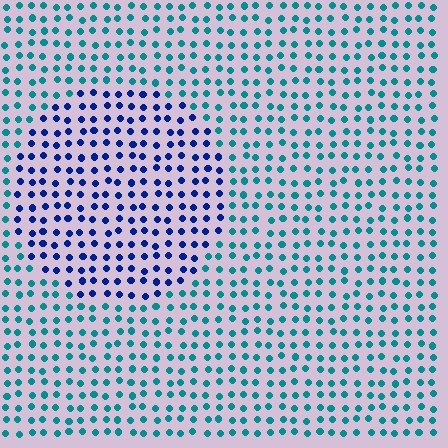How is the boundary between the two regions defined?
The boundary is defined purely by a slight shift in hue (about 47 degrees). Spacing, size, and orientation are identical on both sides.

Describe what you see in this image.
The image is filled with small teal elements in a uniform arrangement. A circle-shaped region is visible where the elements are tinted to a slightly different hue, forming a subtle color boundary.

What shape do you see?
I see a circle.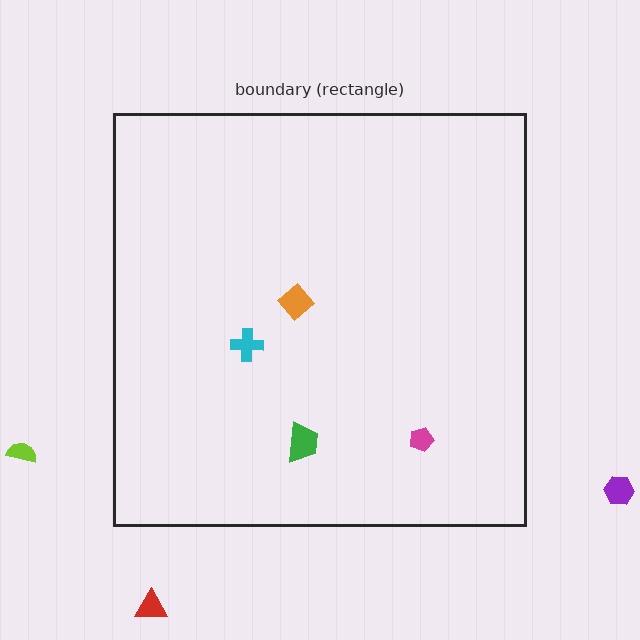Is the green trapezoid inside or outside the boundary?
Inside.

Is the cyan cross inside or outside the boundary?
Inside.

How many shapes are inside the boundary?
4 inside, 3 outside.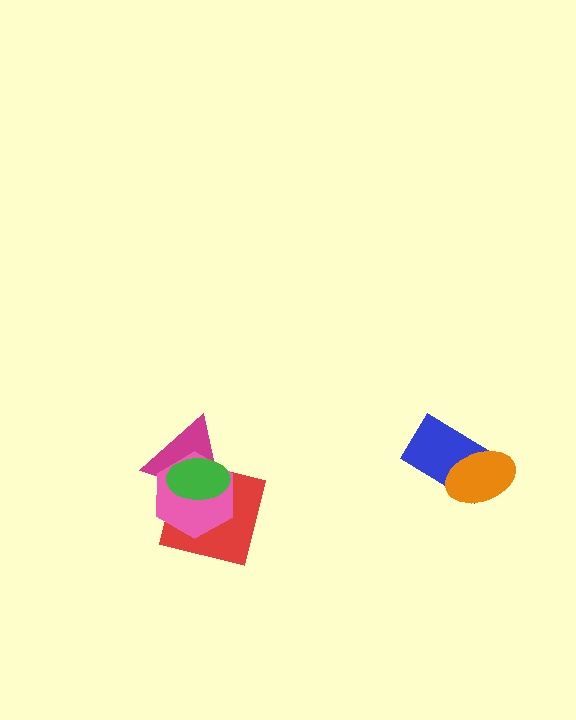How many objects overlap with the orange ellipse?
1 object overlaps with the orange ellipse.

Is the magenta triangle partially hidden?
Yes, it is partially covered by another shape.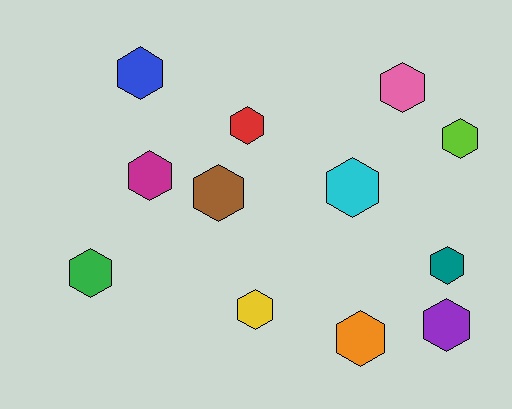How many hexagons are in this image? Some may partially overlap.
There are 12 hexagons.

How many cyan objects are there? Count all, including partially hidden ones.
There is 1 cyan object.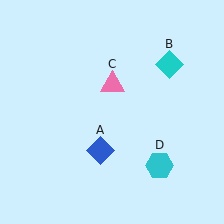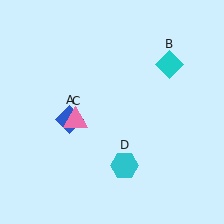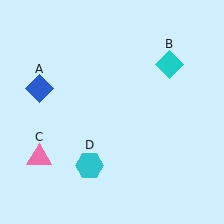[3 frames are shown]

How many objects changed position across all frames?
3 objects changed position: blue diamond (object A), pink triangle (object C), cyan hexagon (object D).